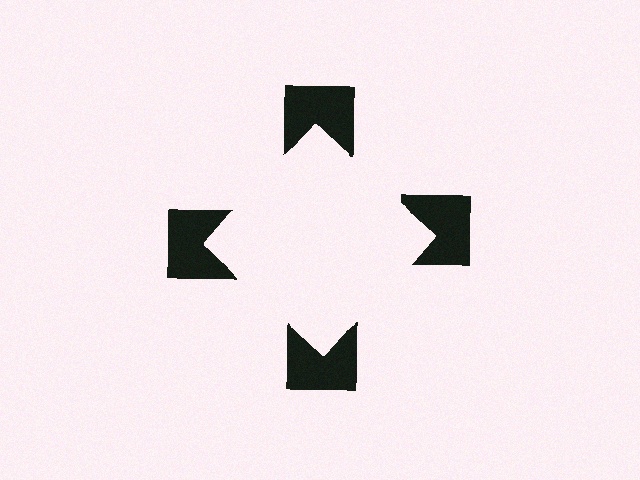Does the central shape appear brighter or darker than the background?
It typically appears slightly brighter than the background, even though no actual brightness change is drawn.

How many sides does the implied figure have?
4 sides.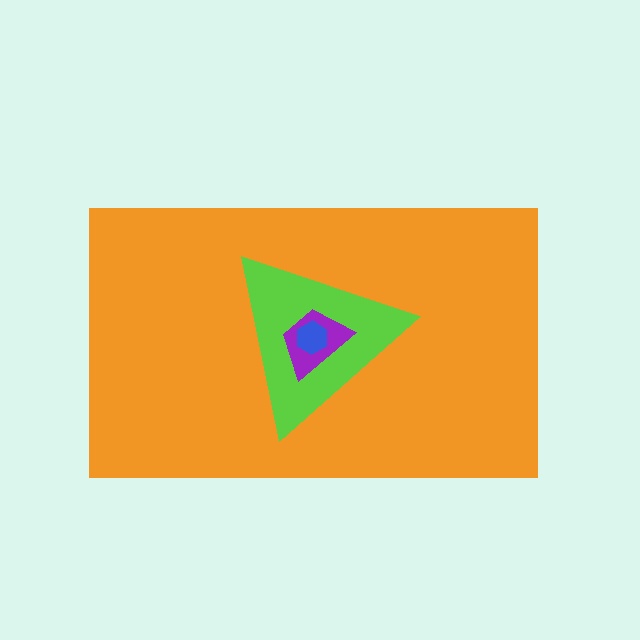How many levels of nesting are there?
4.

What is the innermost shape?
The blue hexagon.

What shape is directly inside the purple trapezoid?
The blue hexagon.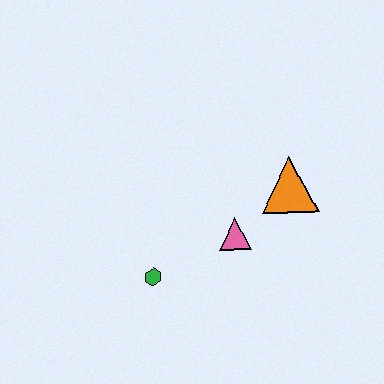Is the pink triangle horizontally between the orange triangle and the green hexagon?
Yes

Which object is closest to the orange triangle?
The pink triangle is closest to the orange triangle.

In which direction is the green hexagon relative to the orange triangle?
The green hexagon is to the left of the orange triangle.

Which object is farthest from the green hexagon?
The orange triangle is farthest from the green hexagon.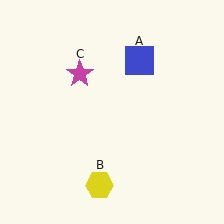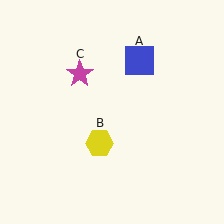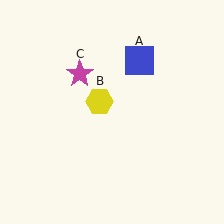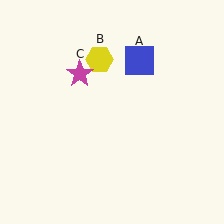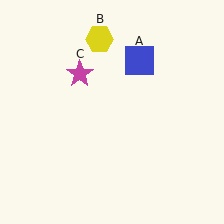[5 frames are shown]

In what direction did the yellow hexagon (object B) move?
The yellow hexagon (object B) moved up.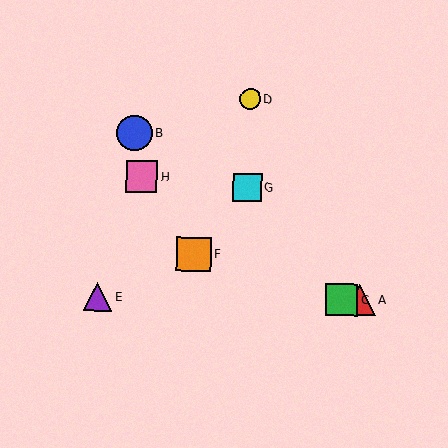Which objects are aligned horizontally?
Objects A, C, E are aligned horizontally.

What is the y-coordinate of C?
Object C is at y≈300.